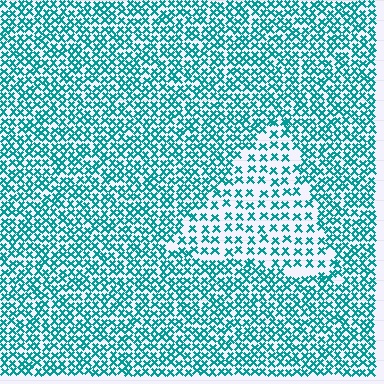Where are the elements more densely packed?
The elements are more densely packed outside the triangle boundary.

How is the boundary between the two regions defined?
The boundary is defined by a change in element density (approximately 2.0x ratio). All elements are the same color, size, and shape.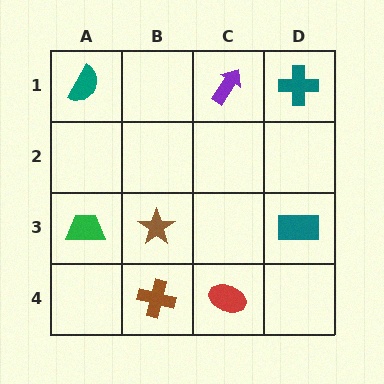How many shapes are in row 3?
3 shapes.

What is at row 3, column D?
A teal rectangle.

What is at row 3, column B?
A brown star.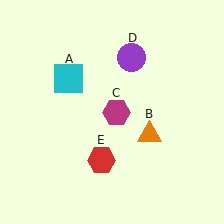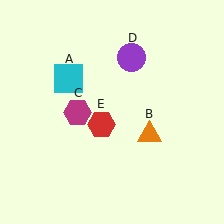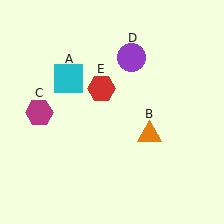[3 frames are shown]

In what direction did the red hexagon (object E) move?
The red hexagon (object E) moved up.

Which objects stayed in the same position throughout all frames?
Cyan square (object A) and orange triangle (object B) and purple circle (object D) remained stationary.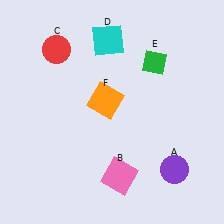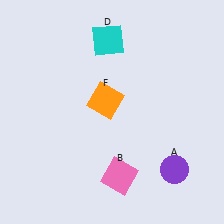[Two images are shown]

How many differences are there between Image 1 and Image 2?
There are 2 differences between the two images.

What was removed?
The red circle (C), the green diamond (E) were removed in Image 2.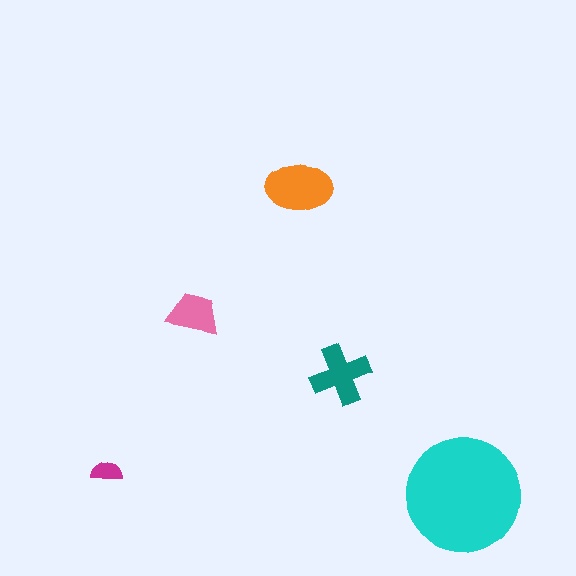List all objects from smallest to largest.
The magenta semicircle, the pink trapezoid, the teal cross, the orange ellipse, the cyan circle.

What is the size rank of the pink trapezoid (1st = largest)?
4th.